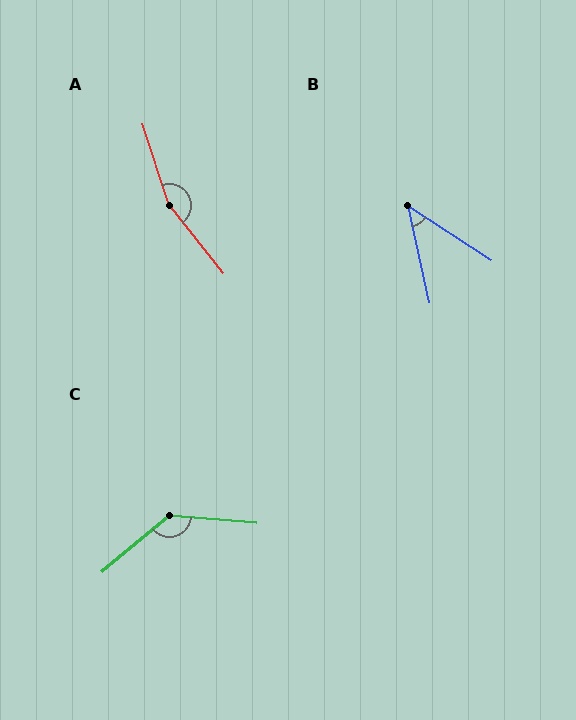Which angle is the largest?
A, at approximately 160 degrees.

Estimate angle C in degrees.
Approximately 135 degrees.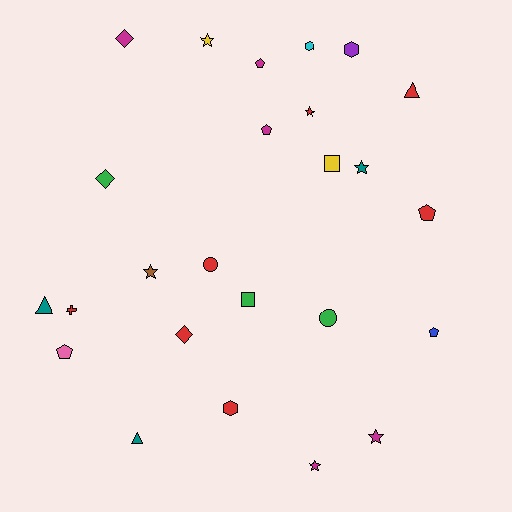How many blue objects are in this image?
There is 1 blue object.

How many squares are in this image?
There are 2 squares.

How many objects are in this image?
There are 25 objects.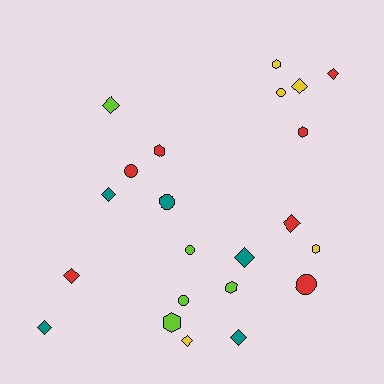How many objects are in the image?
There are 22 objects.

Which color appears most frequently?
Red, with 7 objects.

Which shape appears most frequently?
Diamond, with 10 objects.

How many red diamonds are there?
There are 3 red diamonds.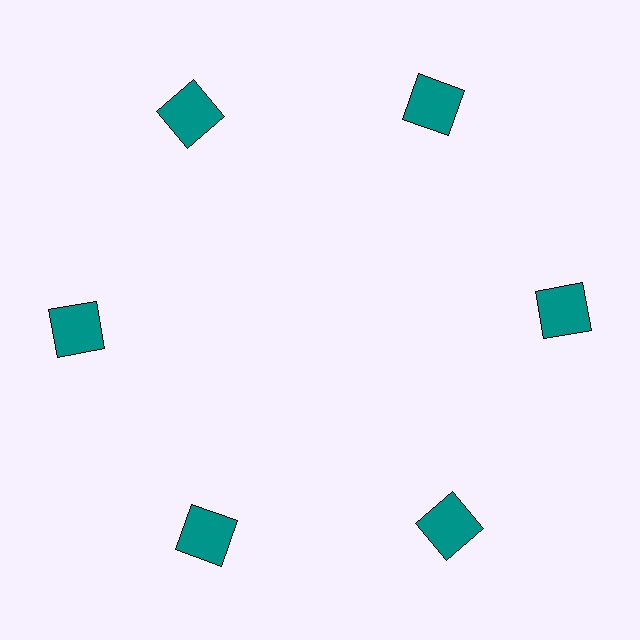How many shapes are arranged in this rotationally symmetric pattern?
There are 6 shapes, arranged in 6 groups of 1.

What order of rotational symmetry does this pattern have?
This pattern has 6-fold rotational symmetry.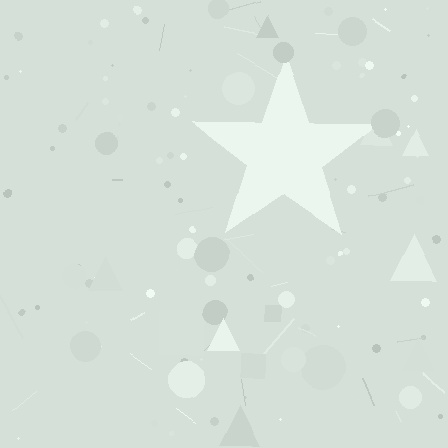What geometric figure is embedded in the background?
A star is embedded in the background.